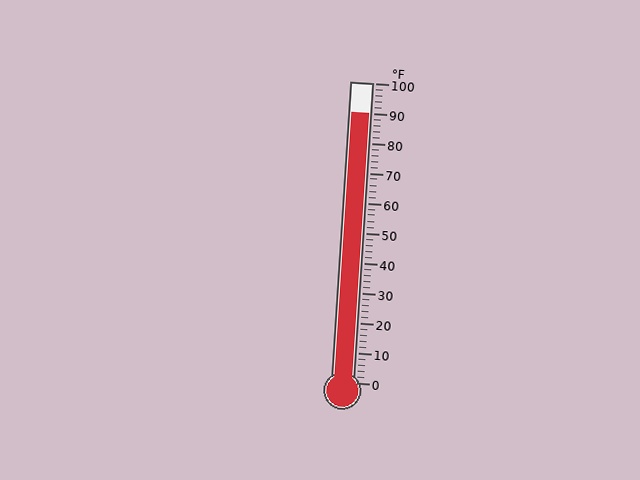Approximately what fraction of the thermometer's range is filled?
The thermometer is filled to approximately 90% of its range.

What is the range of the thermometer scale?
The thermometer scale ranges from 0°F to 100°F.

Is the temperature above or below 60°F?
The temperature is above 60°F.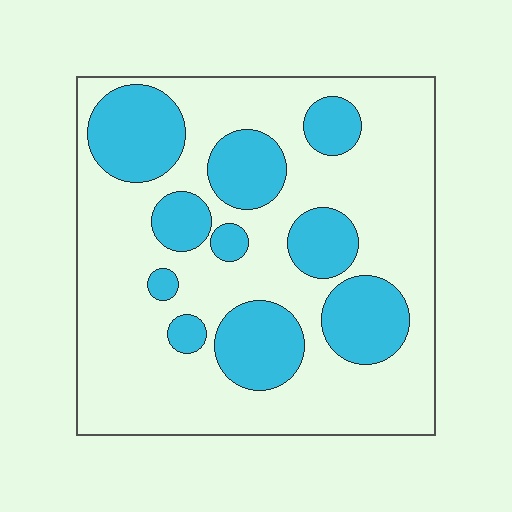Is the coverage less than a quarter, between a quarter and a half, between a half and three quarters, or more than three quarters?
Between a quarter and a half.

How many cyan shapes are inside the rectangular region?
10.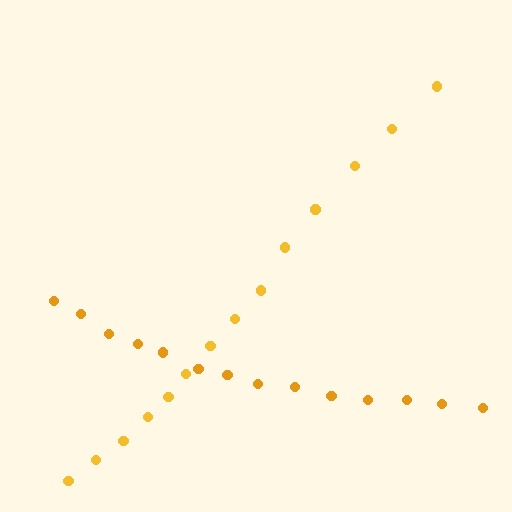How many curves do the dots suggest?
There are 2 distinct paths.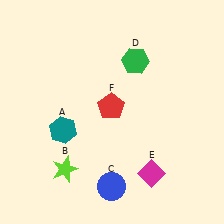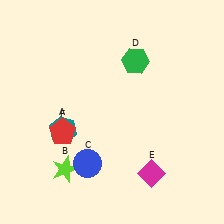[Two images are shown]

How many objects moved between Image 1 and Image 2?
2 objects moved between the two images.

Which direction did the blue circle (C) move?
The blue circle (C) moved left.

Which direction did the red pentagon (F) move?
The red pentagon (F) moved left.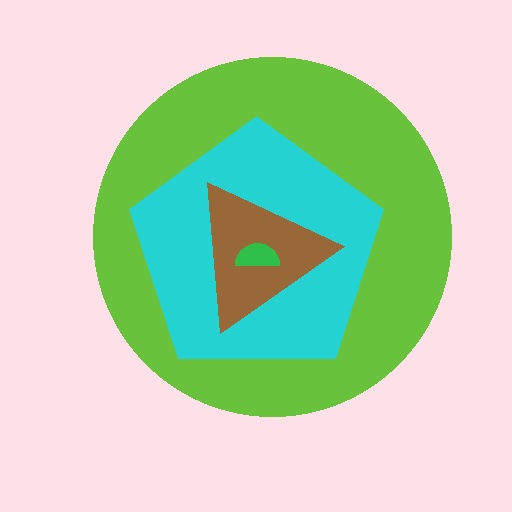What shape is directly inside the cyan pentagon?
The brown triangle.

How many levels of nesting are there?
4.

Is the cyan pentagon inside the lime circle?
Yes.